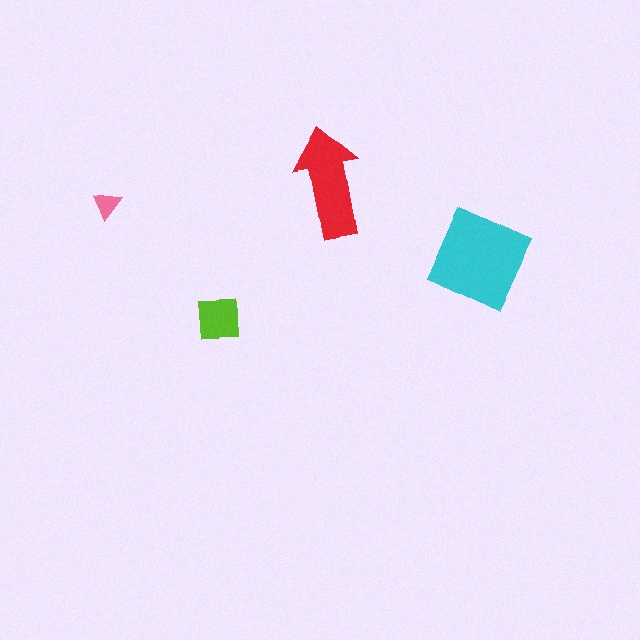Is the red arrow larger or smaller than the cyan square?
Smaller.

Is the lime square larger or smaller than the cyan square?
Smaller.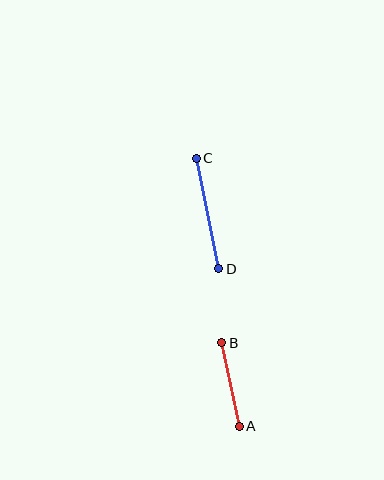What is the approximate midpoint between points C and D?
The midpoint is at approximately (208, 214) pixels.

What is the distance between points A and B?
The distance is approximately 85 pixels.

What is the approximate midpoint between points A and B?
The midpoint is at approximately (230, 384) pixels.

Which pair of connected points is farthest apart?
Points C and D are farthest apart.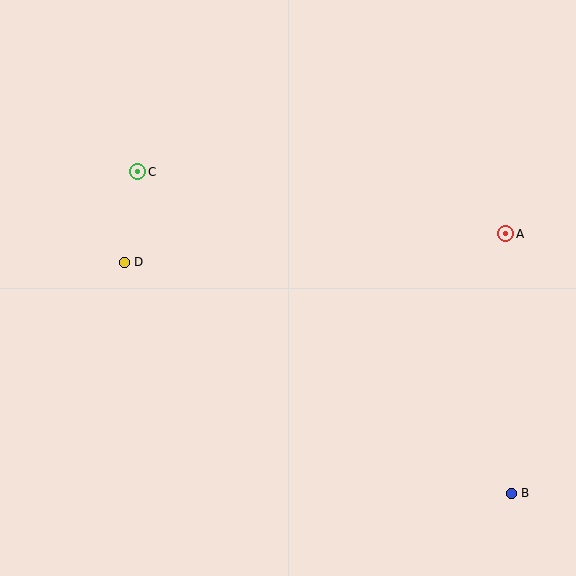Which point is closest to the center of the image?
Point D at (124, 262) is closest to the center.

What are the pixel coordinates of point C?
Point C is at (138, 172).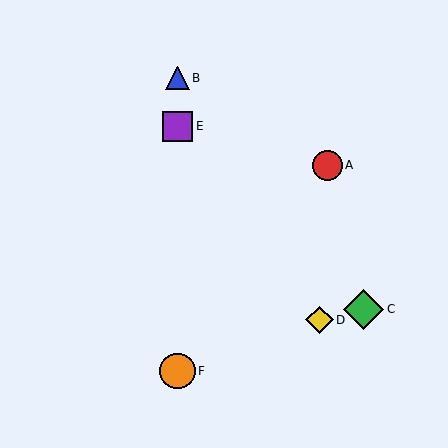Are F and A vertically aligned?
No, F is at x≈178 and A is at x≈327.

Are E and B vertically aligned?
Yes, both are at x≈178.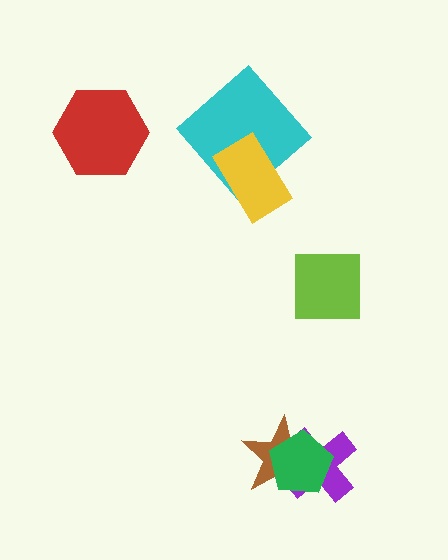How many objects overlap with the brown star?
2 objects overlap with the brown star.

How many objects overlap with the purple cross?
2 objects overlap with the purple cross.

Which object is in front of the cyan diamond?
The yellow rectangle is in front of the cyan diamond.